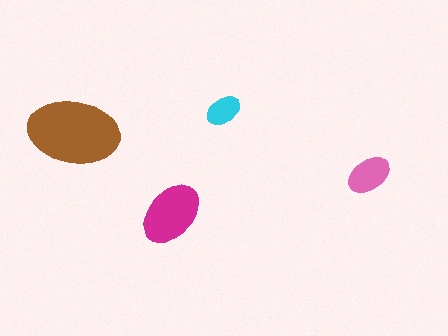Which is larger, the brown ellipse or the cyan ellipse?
The brown one.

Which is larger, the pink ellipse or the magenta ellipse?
The magenta one.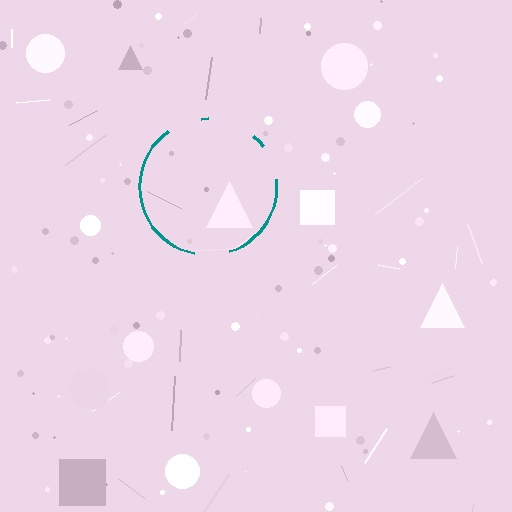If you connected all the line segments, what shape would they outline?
They would outline a circle.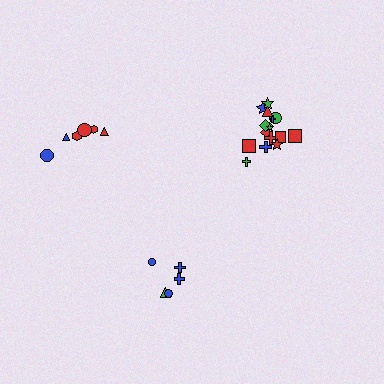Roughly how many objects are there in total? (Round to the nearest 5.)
Roughly 25 objects in total.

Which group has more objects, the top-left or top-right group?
The top-right group.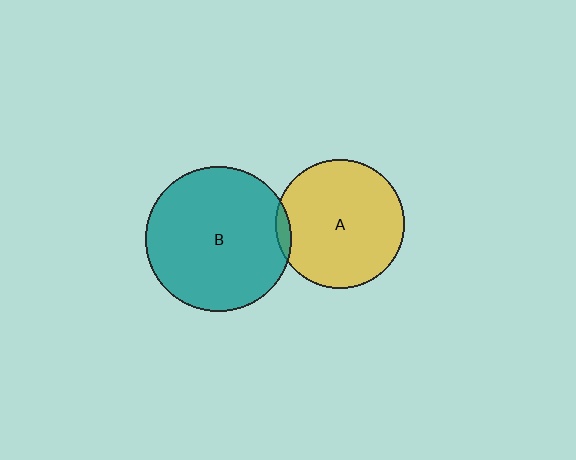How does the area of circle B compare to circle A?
Approximately 1.3 times.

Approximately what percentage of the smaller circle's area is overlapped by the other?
Approximately 5%.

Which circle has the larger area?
Circle B (teal).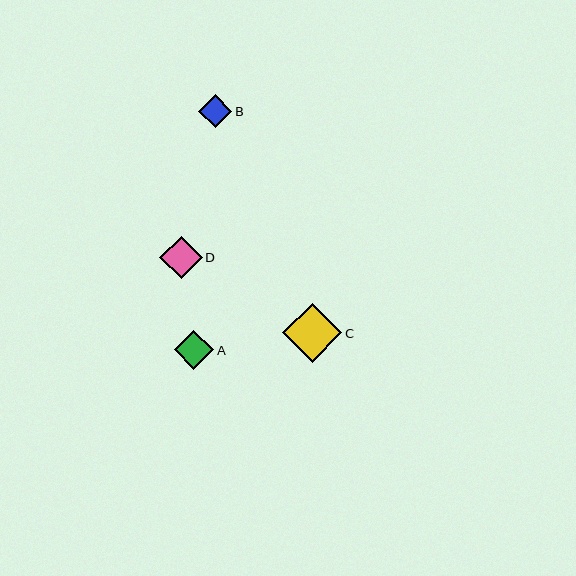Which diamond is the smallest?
Diamond B is the smallest with a size of approximately 33 pixels.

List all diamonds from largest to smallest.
From largest to smallest: C, D, A, B.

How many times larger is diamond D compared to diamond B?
Diamond D is approximately 1.3 times the size of diamond B.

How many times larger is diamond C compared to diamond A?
Diamond C is approximately 1.5 times the size of diamond A.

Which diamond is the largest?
Diamond C is the largest with a size of approximately 60 pixels.